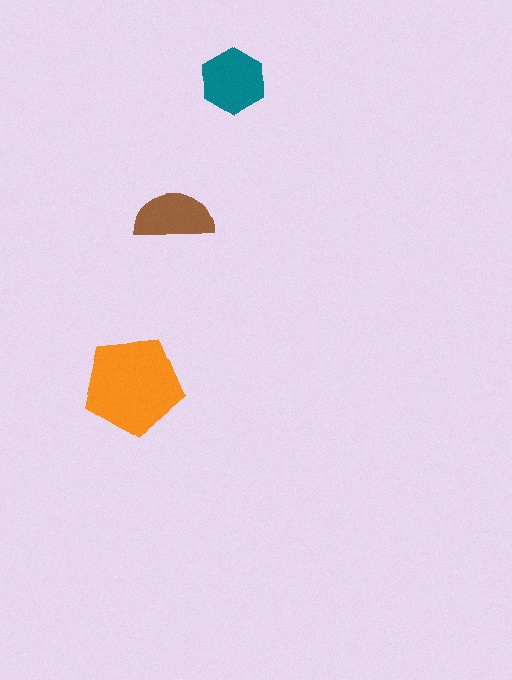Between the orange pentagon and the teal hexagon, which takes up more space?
The orange pentagon.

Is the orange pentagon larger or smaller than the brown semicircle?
Larger.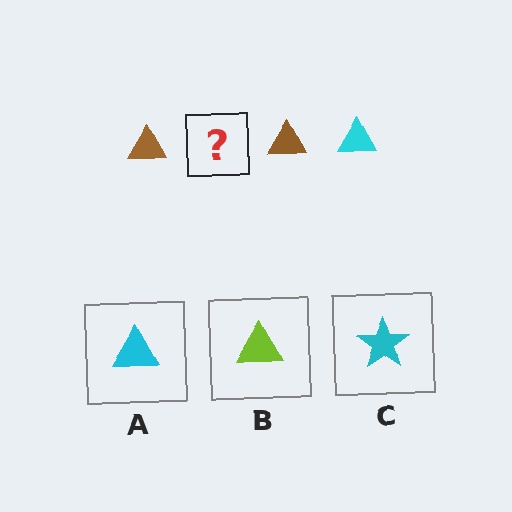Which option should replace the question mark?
Option A.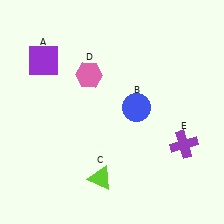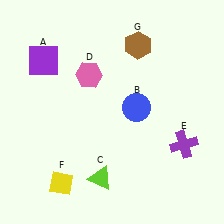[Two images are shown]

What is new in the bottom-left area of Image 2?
A yellow diamond (F) was added in the bottom-left area of Image 2.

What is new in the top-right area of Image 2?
A brown hexagon (G) was added in the top-right area of Image 2.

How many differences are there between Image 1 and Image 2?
There are 2 differences between the two images.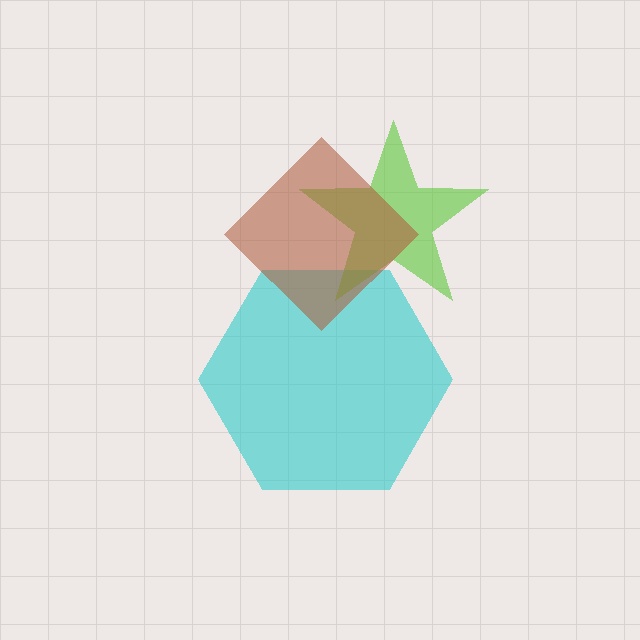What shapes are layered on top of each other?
The layered shapes are: a cyan hexagon, a lime star, a brown diamond.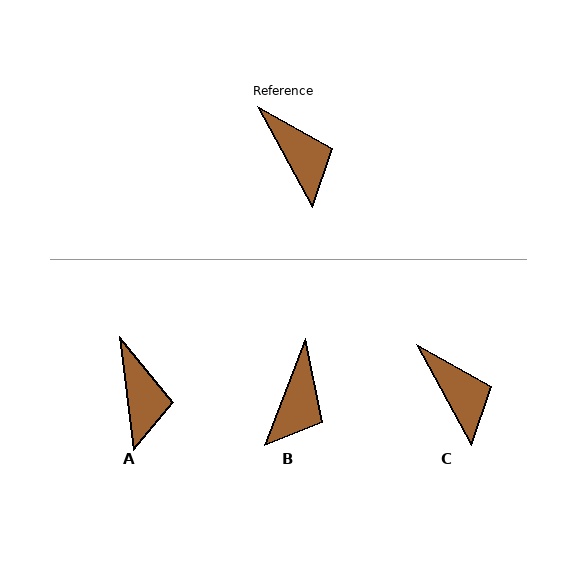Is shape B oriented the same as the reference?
No, it is off by about 49 degrees.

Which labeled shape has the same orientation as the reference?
C.